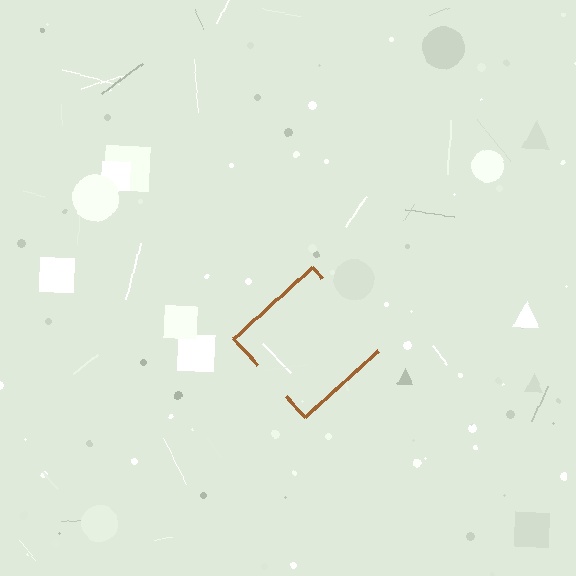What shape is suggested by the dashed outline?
The dashed outline suggests a diamond.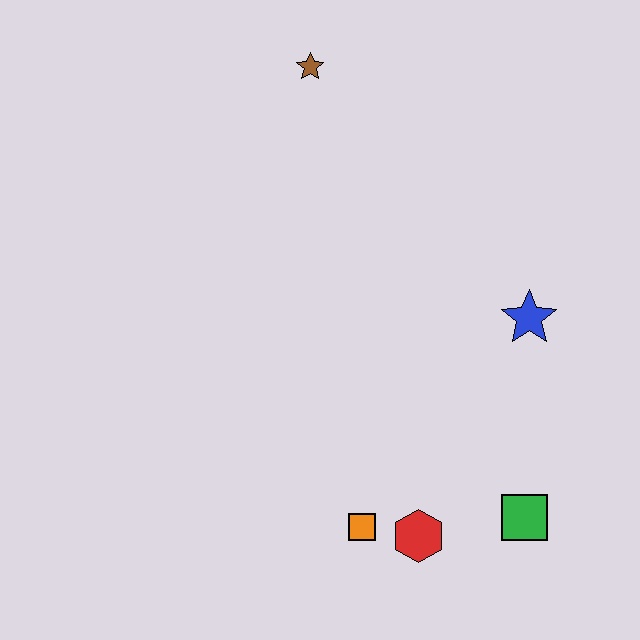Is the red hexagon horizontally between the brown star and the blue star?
Yes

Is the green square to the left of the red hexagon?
No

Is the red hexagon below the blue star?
Yes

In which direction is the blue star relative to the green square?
The blue star is above the green square.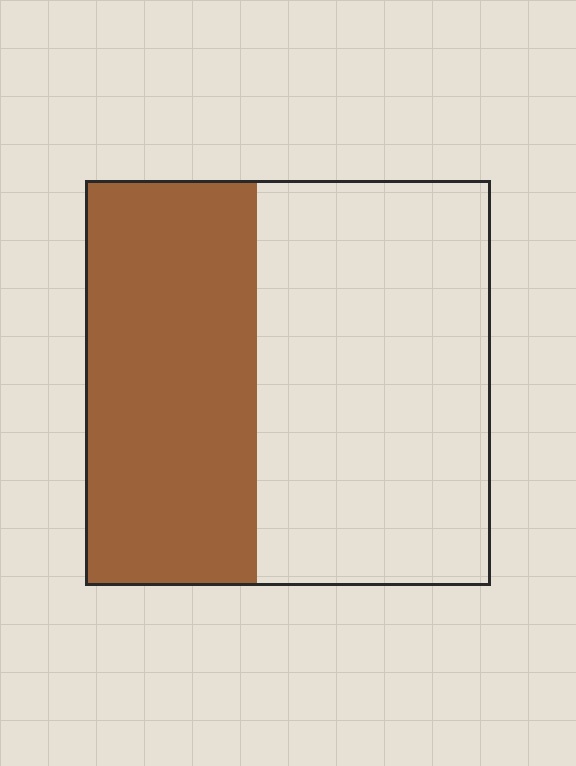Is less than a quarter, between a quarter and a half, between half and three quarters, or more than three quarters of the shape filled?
Between a quarter and a half.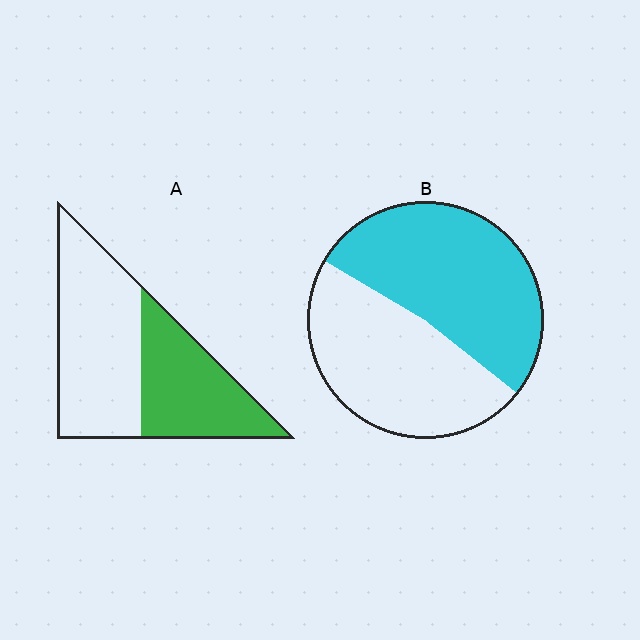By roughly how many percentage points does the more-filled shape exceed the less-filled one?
By roughly 10 percentage points (B over A).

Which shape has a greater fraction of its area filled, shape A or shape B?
Shape B.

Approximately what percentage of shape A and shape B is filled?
A is approximately 40% and B is approximately 50%.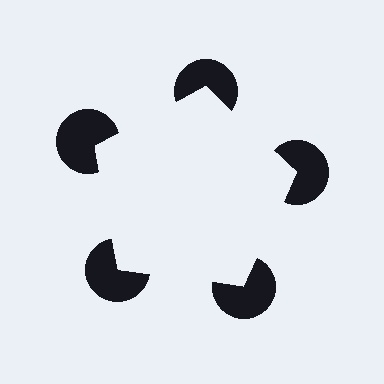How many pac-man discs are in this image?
There are 5 — one at each vertex of the illusory pentagon.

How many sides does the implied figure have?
5 sides.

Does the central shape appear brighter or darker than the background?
It typically appears slightly brighter than the background, even though no actual brightness change is drawn.